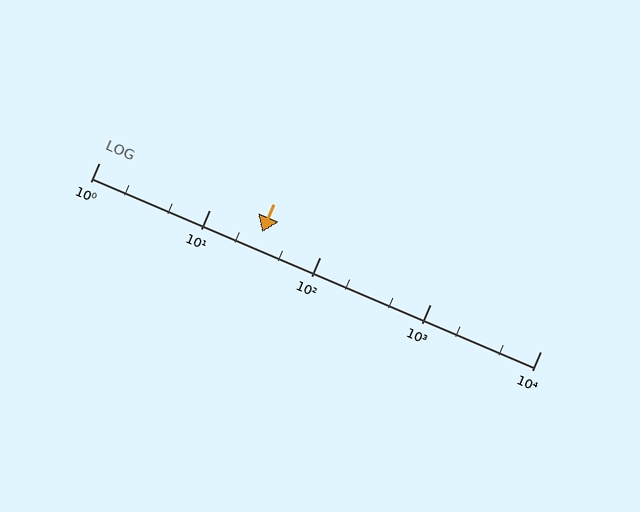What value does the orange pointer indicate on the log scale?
The pointer indicates approximately 30.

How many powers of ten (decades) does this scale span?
The scale spans 4 decades, from 1 to 10000.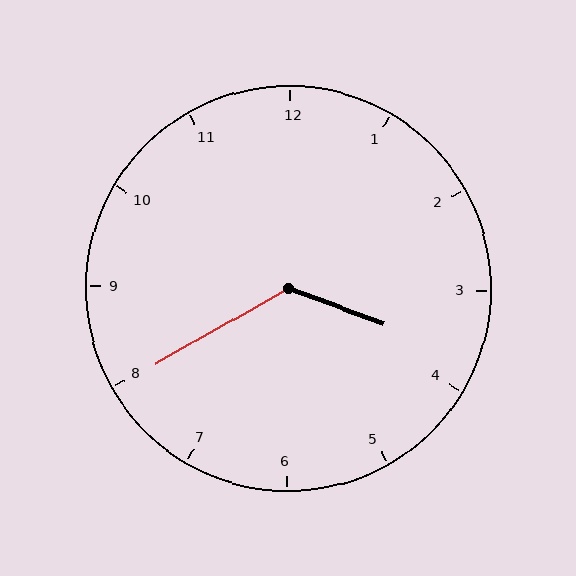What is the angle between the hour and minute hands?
Approximately 130 degrees.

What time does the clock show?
3:40.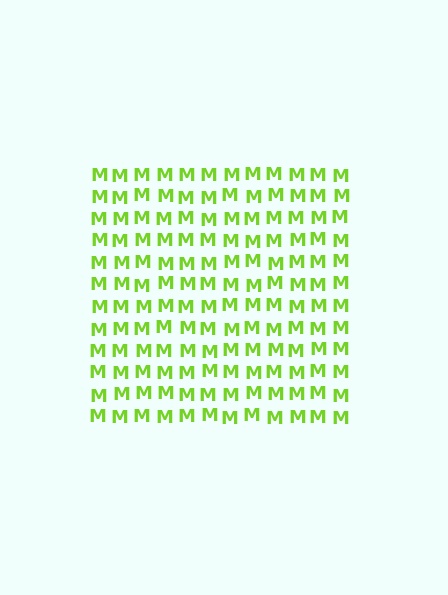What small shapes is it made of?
It is made of small letter M's.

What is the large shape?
The large shape is a square.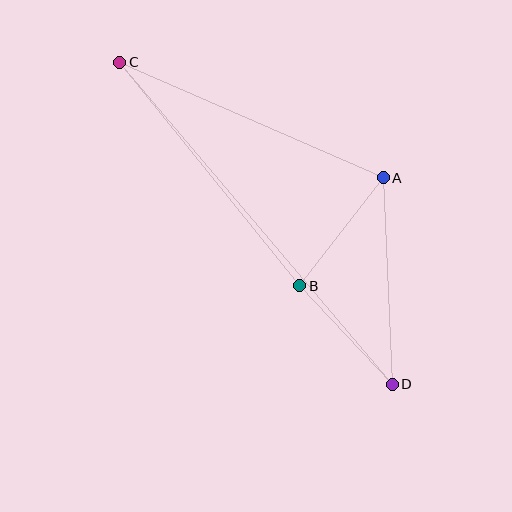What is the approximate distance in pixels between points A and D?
The distance between A and D is approximately 207 pixels.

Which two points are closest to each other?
Points B and D are closest to each other.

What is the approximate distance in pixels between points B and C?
The distance between B and C is approximately 287 pixels.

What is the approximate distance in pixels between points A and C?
The distance between A and C is approximately 288 pixels.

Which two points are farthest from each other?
Points C and D are farthest from each other.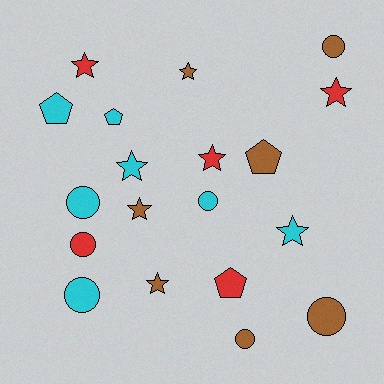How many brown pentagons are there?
There is 1 brown pentagon.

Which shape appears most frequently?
Star, with 8 objects.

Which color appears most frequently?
Brown, with 7 objects.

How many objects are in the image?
There are 19 objects.